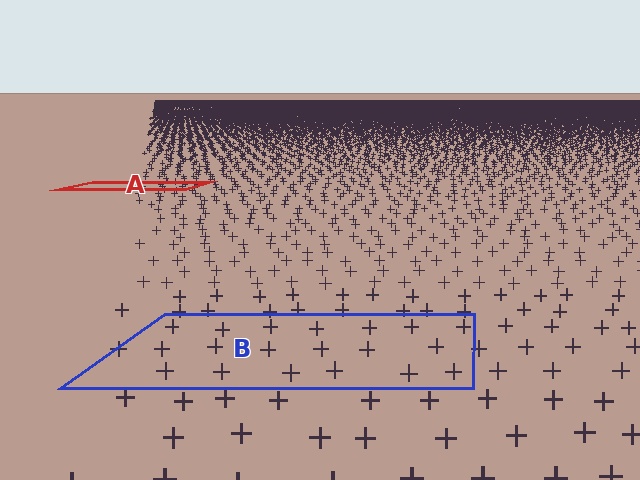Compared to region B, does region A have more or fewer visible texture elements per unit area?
Region A has more texture elements per unit area — they are packed more densely because it is farther away.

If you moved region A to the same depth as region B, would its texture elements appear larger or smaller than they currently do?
They would appear larger. At a closer depth, the same texture elements are projected at a bigger on-screen size.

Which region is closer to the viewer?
Region B is closer. The texture elements there are larger and more spread out.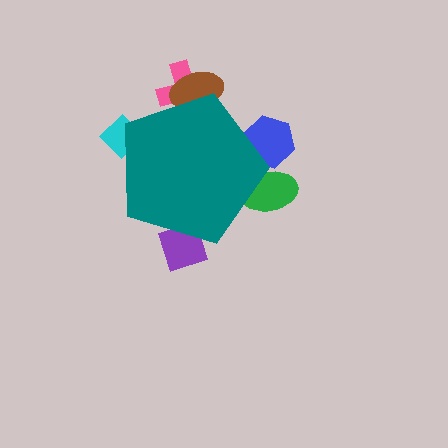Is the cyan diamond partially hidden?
Yes, the cyan diamond is partially hidden behind the teal pentagon.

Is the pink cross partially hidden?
Yes, the pink cross is partially hidden behind the teal pentagon.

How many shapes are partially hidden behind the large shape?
6 shapes are partially hidden.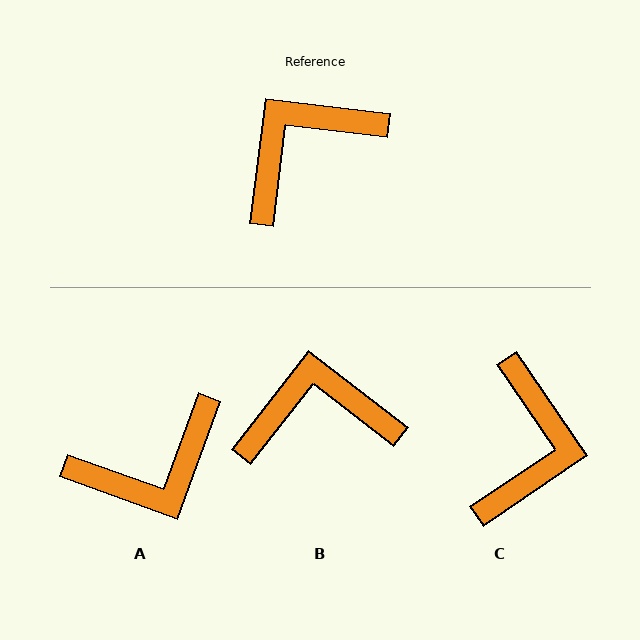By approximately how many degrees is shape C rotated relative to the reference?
Approximately 139 degrees clockwise.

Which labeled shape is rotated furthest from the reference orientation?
A, about 167 degrees away.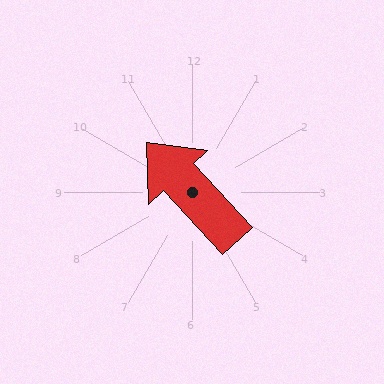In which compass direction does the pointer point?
Northwest.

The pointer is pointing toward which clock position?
Roughly 11 o'clock.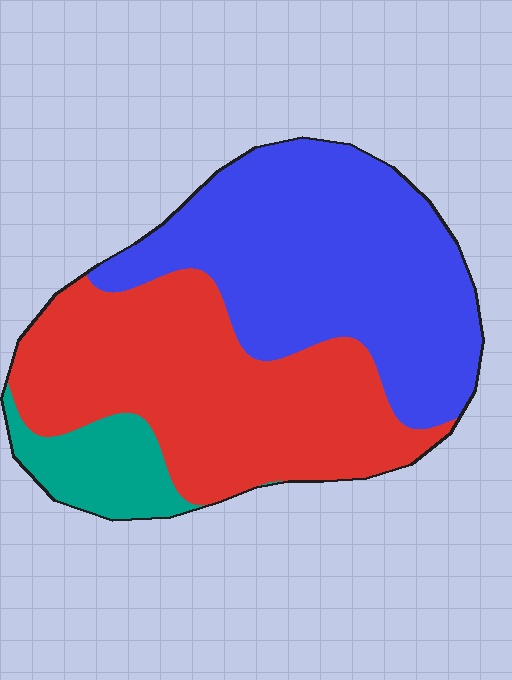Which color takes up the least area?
Teal, at roughly 10%.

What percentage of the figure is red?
Red takes up about two fifths (2/5) of the figure.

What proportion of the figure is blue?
Blue covers 46% of the figure.